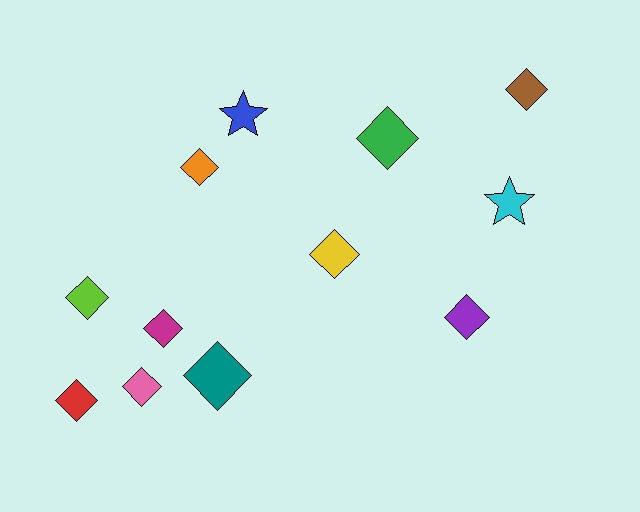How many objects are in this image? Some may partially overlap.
There are 12 objects.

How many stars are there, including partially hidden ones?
There are 2 stars.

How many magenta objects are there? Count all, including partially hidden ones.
There is 1 magenta object.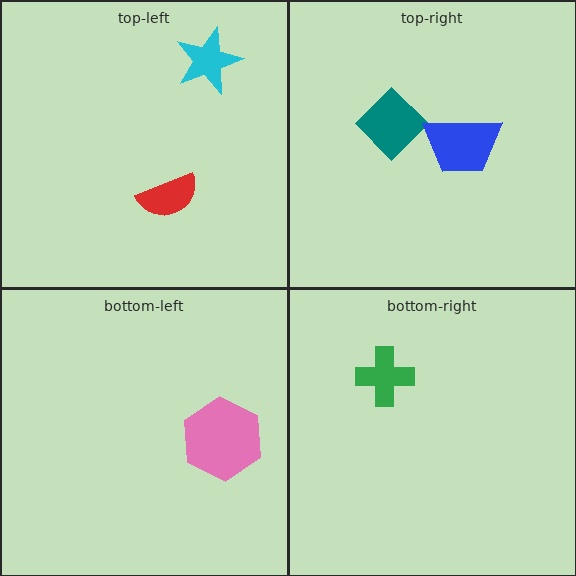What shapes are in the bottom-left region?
The pink hexagon.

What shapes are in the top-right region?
The teal diamond, the blue trapezoid.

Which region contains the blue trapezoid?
The top-right region.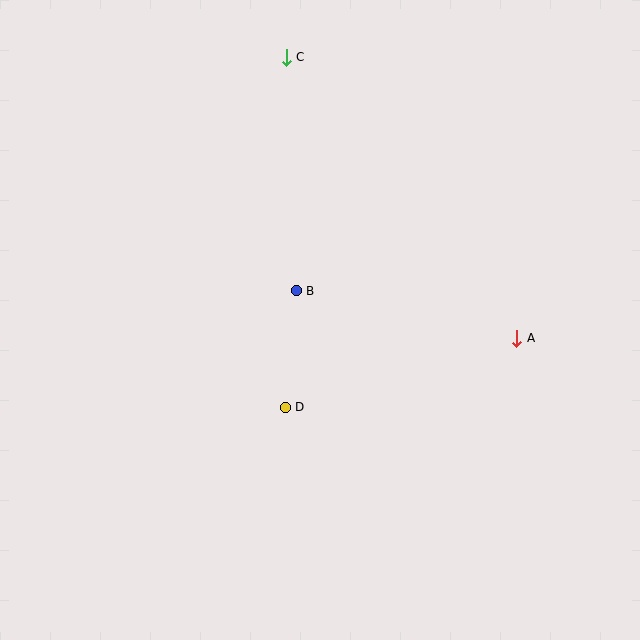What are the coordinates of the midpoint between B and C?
The midpoint between B and C is at (291, 174).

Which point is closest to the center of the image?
Point B at (296, 291) is closest to the center.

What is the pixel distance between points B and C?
The distance between B and C is 234 pixels.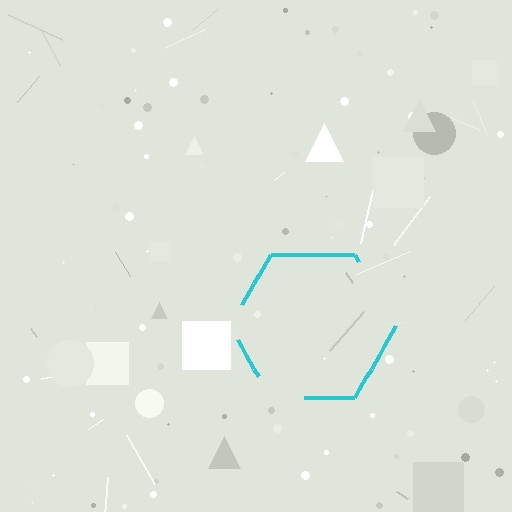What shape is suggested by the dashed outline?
The dashed outline suggests a hexagon.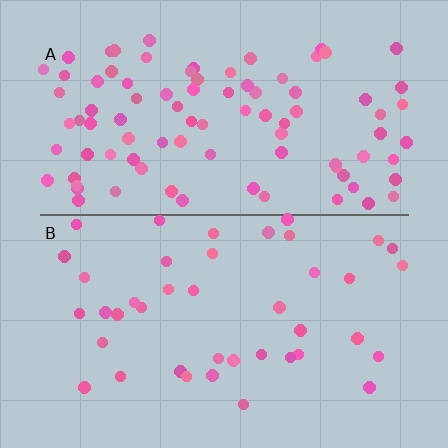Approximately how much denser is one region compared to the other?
Approximately 2.2× — region A over region B.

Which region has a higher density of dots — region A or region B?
A (the top).